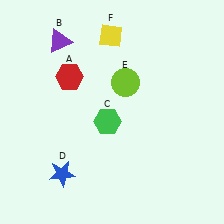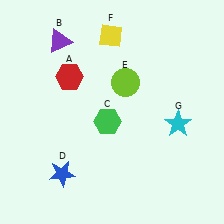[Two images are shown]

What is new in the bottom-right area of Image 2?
A cyan star (G) was added in the bottom-right area of Image 2.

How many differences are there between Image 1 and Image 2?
There is 1 difference between the two images.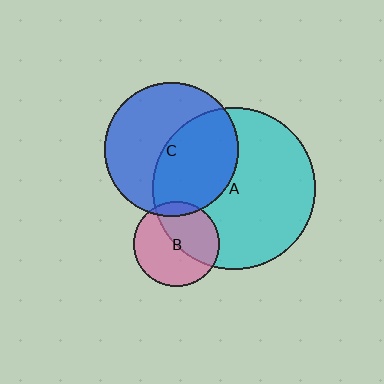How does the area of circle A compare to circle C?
Approximately 1.5 times.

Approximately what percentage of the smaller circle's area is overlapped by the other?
Approximately 45%.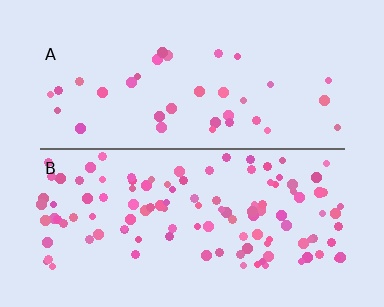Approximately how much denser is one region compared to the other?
Approximately 3.4× — region B over region A.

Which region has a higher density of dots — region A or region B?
B (the bottom).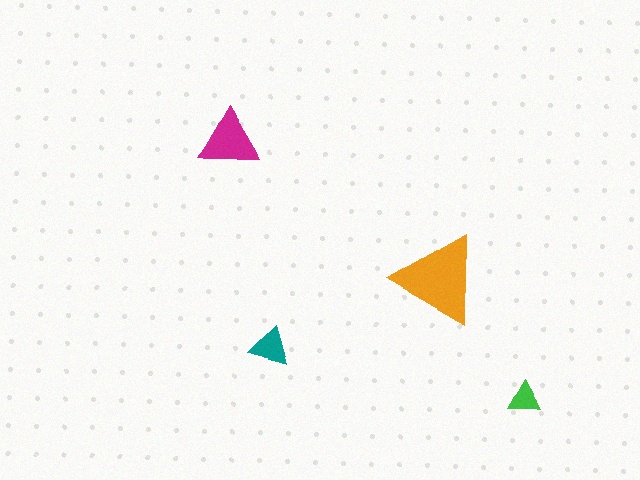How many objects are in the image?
There are 4 objects in the image.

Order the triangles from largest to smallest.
the orange one, the magenta one, the teal one, the green one.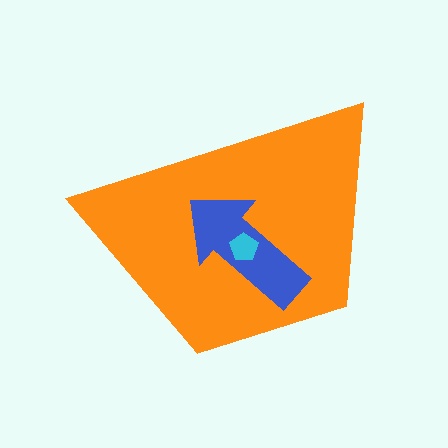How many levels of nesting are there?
3.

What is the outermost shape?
The orange trapezoid.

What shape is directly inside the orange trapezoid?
The blue arrow.